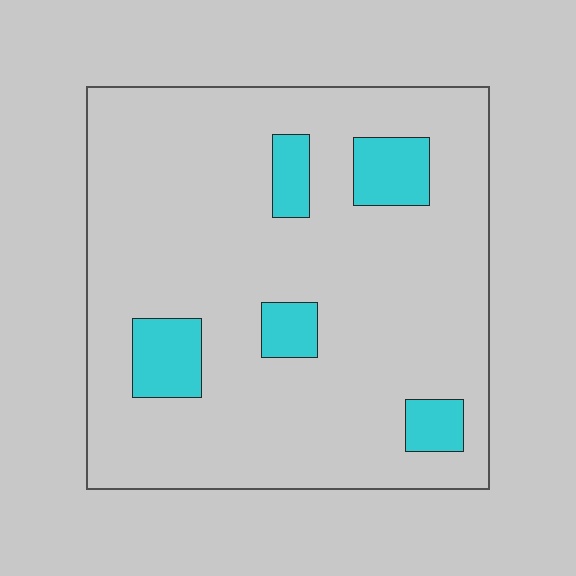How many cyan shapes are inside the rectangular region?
5.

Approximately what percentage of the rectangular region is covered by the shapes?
Approximately 15%.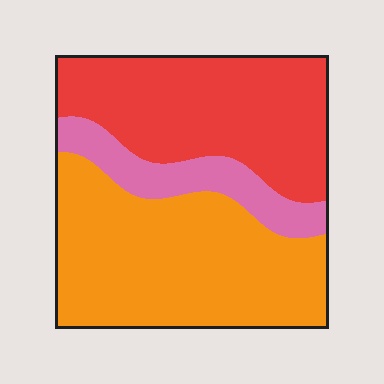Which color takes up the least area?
Pink, at roughly 15%.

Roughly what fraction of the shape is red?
Red covers roughly 40% of the shape.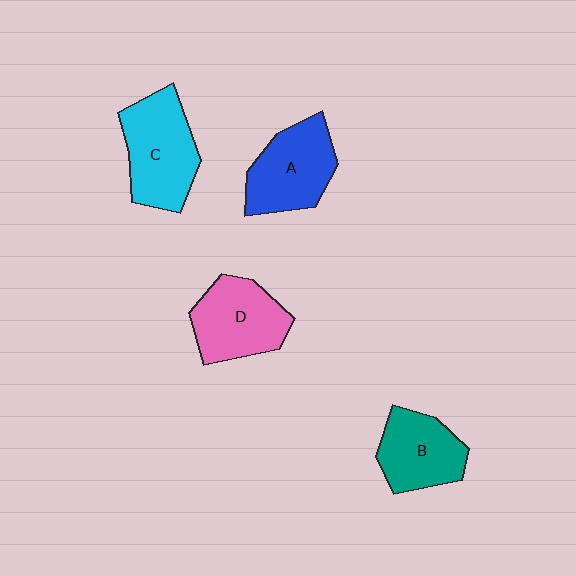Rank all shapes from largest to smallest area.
From largest to smallest: C (cyan), A (blue), D (pink), B (teal).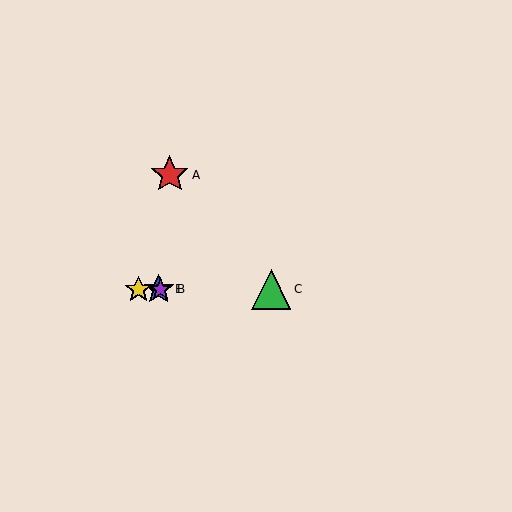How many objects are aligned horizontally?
4 objects (B, C, D, E) are aligned horizontally.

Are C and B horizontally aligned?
Yes, both are at y≈289.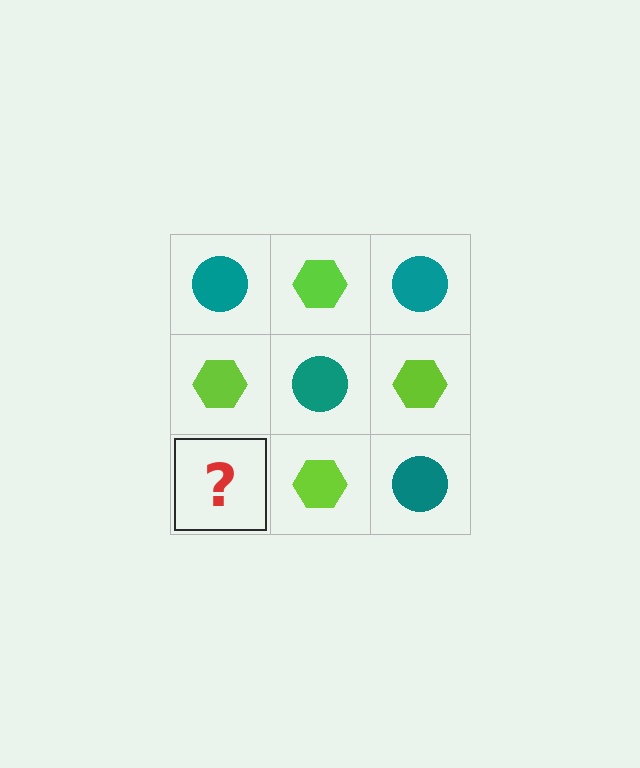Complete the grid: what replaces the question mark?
The question mark should be replaced with a teal circle.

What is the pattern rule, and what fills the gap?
The rule is that it alternates teal circle and lime hexagon in a checkerboard pattern. The gap should be filled with a teal circle.